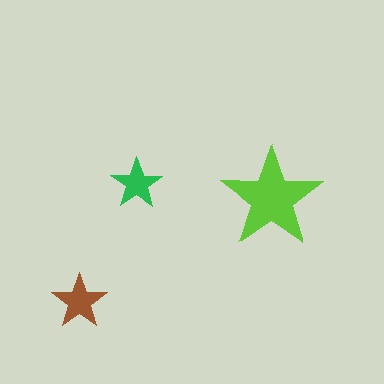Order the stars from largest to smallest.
the lime one, the brown one, the green one.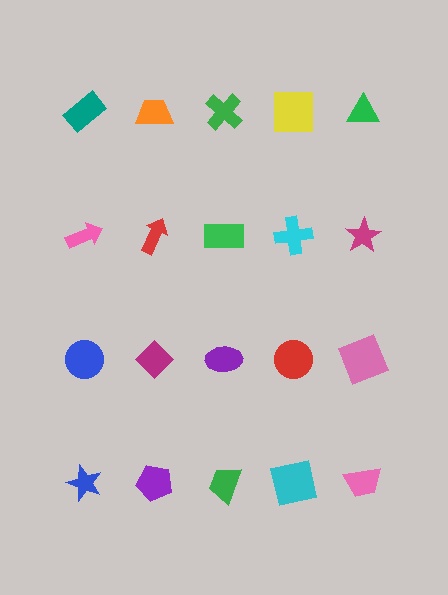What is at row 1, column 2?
An orange trapezoid.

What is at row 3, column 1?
A blue circle.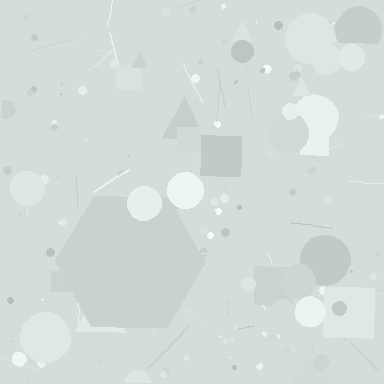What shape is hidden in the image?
A hexagon is hidden in the image.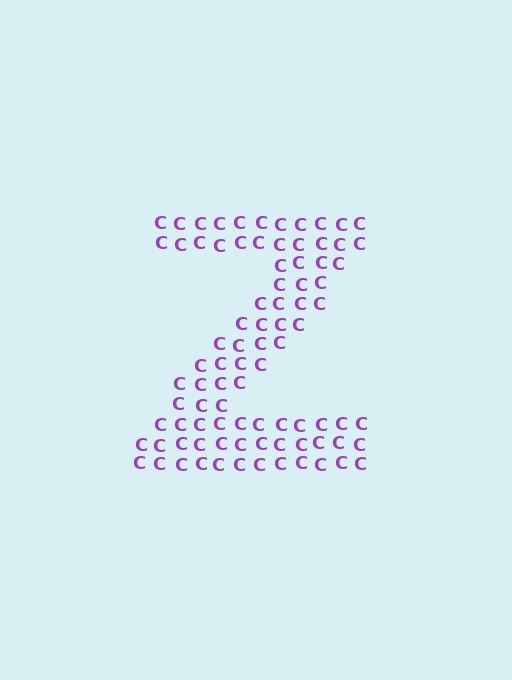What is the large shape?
The large shape is the letter Z.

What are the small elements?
The small elements are letter C's.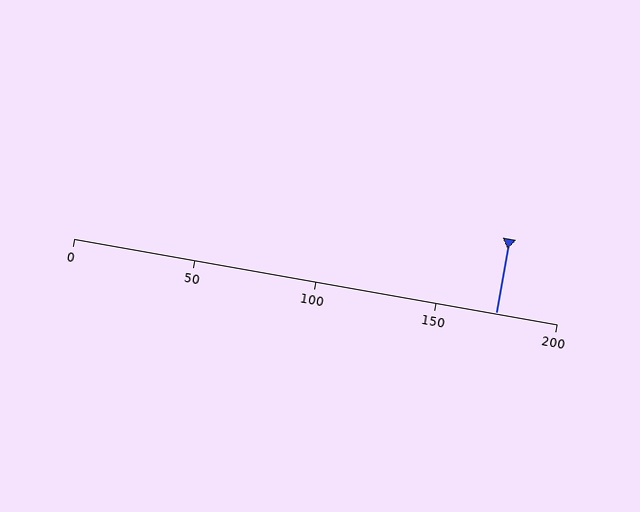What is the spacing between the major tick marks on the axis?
The major ticks are spaced 50 apart.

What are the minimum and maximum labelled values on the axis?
The axis runs from 0 to 200.